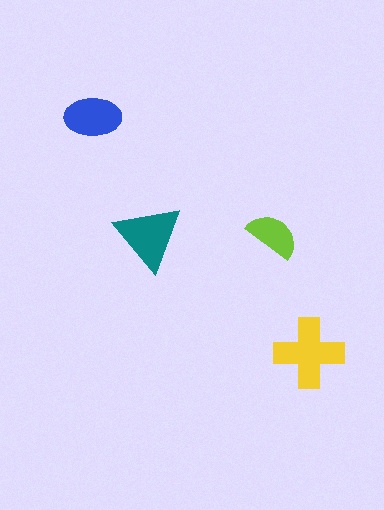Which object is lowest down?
The yellow cross is bottommost.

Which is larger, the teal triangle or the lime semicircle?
The teal triangle.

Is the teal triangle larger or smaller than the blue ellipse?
Larger.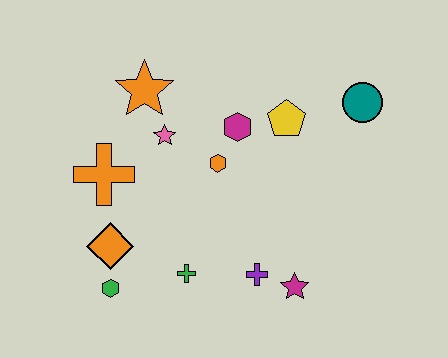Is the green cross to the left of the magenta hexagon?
Yes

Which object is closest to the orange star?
The pink star is closest to the orange star.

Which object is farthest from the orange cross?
The teal circle is farthest from the orange cross.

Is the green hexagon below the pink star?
Yes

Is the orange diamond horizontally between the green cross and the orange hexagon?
No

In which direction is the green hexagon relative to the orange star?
The green hexagon is below the orange star.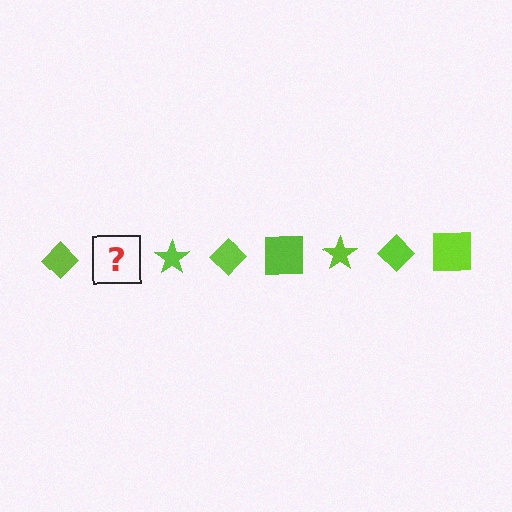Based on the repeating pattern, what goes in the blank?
The blank should be a lime square.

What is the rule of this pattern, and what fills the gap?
The rule is that the pattern cycles through diamond, square, star shapes in lime. The gap should be filled with a lime square.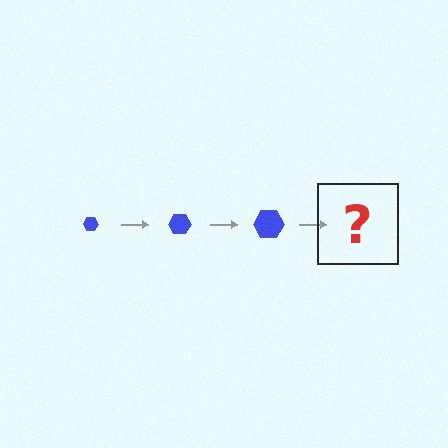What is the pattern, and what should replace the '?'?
The pattern is that the hexagon gets progressively larger each step. The '?' should be a blue hexagon, larger than the previous one.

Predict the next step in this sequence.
The next step is a blue hexagon, larger than the previous one.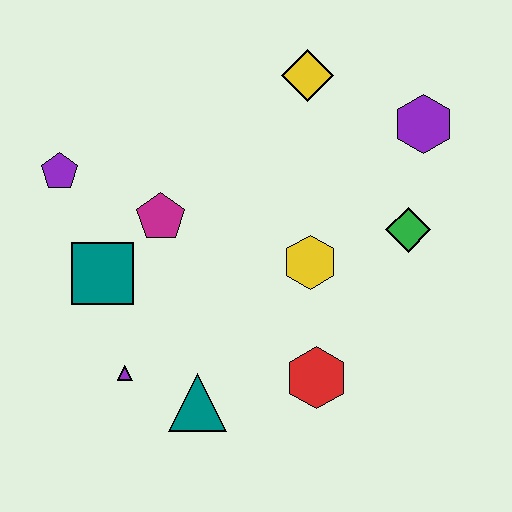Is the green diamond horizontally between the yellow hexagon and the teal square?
No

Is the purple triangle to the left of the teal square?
No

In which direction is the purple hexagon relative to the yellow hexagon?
The purple hexagon is above the yellow hexagon.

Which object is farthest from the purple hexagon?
The purple triangle is farthest from the purple hexagon.